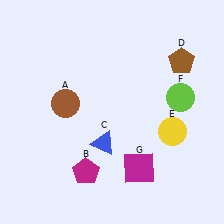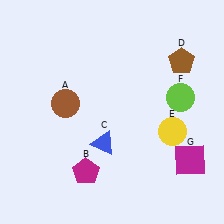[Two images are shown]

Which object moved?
The magenta square (G) moved right.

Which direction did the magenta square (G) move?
The magenta square (G) moved right.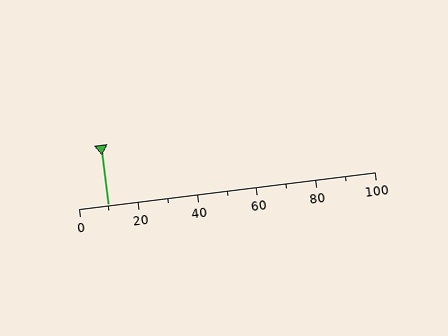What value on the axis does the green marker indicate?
The marker indicates approximately 10.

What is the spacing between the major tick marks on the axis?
The major ticks are spaced 20 apart.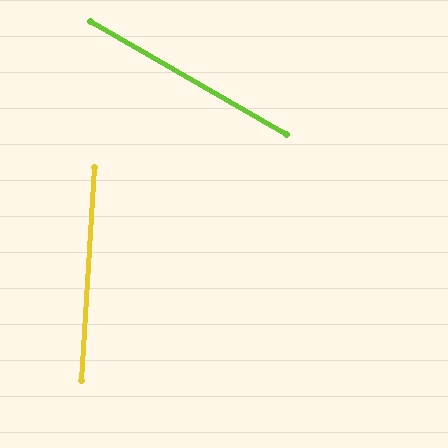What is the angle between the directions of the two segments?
Approximately 64 degrees.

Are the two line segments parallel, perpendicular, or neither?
Neither parallel nor perpendicular — they differ by about 64°.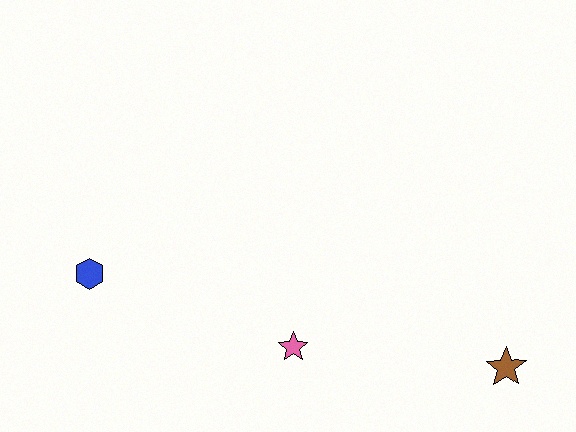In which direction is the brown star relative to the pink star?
The brown star is to the right of the pink star.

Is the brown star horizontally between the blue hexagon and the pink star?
No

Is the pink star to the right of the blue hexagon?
Yes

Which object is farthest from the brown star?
The blue hexagon is farthest from the brown star.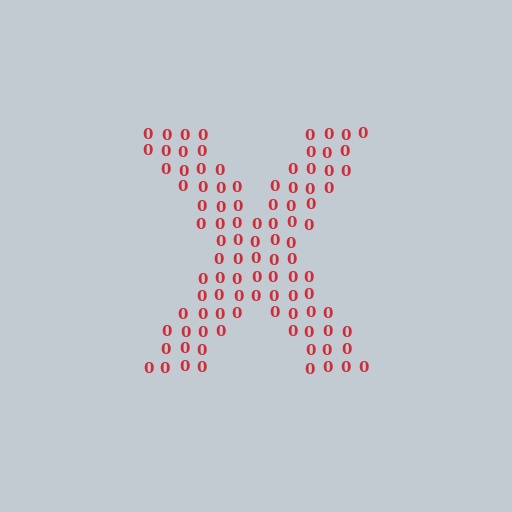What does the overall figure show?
The overall figure shows the letter X.